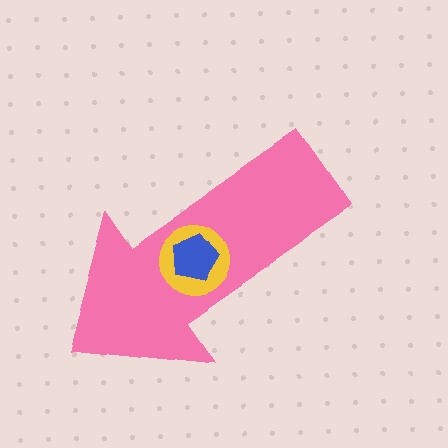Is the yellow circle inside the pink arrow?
Yes.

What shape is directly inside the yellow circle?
The blue pentagon.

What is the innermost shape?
The blue pentagon.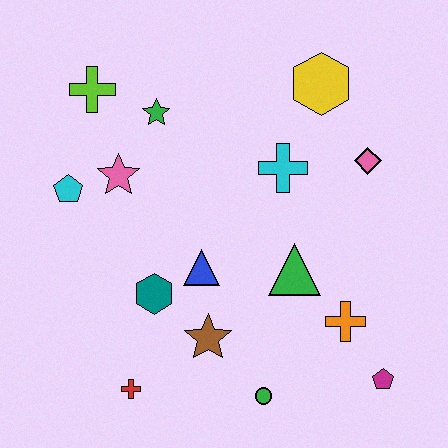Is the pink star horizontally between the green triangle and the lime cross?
Yes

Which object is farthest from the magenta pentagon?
The lime cross is farthest from the magenta pentagon.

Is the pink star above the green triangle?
Yes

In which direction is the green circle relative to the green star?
The green circle is below the green star.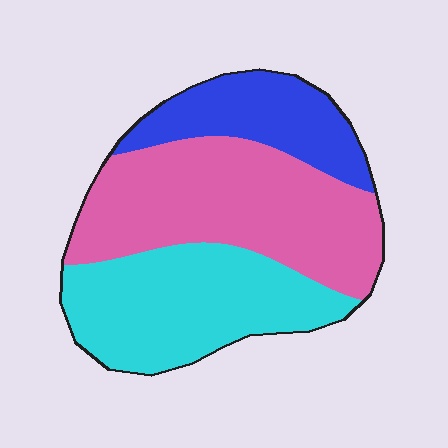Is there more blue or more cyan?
Cyan.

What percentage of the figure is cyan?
Cyan takes up about one third (1/3) of the figure.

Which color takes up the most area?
Pink, at roughly 45%.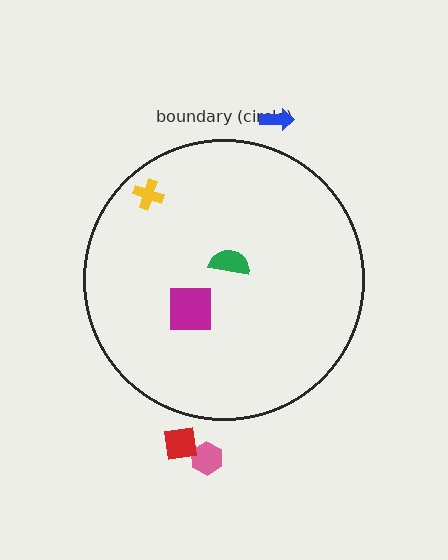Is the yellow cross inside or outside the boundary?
Inside.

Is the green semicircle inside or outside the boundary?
Inside.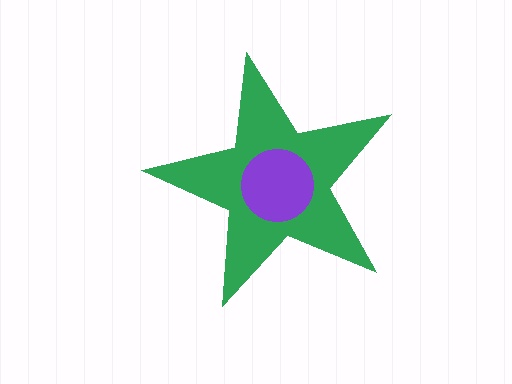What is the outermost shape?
The green star.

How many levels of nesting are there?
2.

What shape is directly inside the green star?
The purple circle.